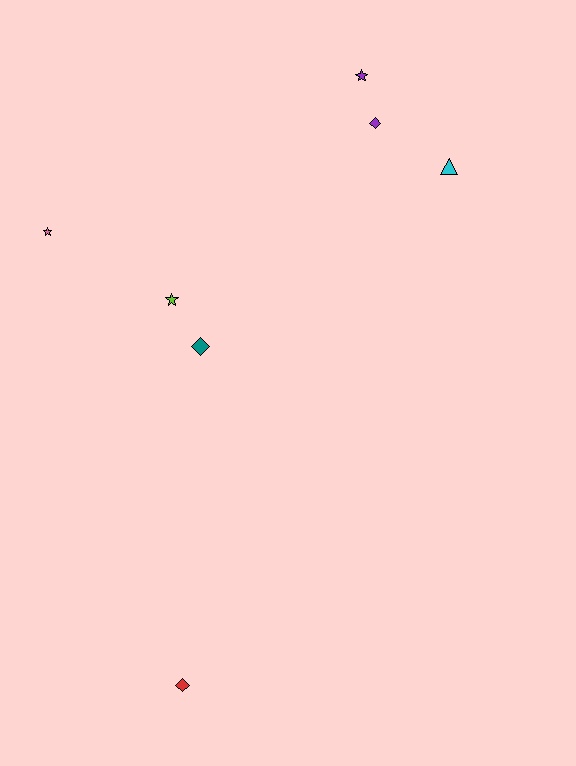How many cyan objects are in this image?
There is 1 cyan object.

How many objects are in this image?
There are 7 objects.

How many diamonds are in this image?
There are 3 diamonds.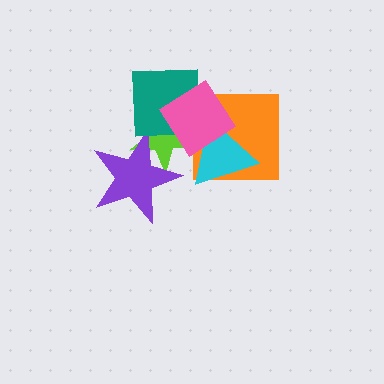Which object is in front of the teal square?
The pink diamond is in front of the teal square.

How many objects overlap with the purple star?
1 object overlaps with the purple star.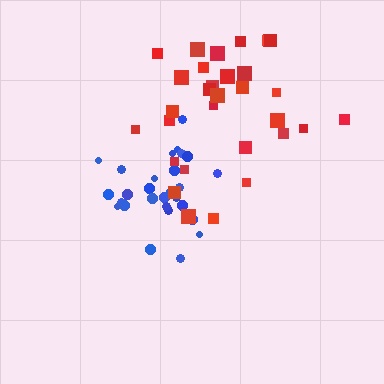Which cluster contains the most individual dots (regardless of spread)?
Blue (31).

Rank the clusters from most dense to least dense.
blue, red.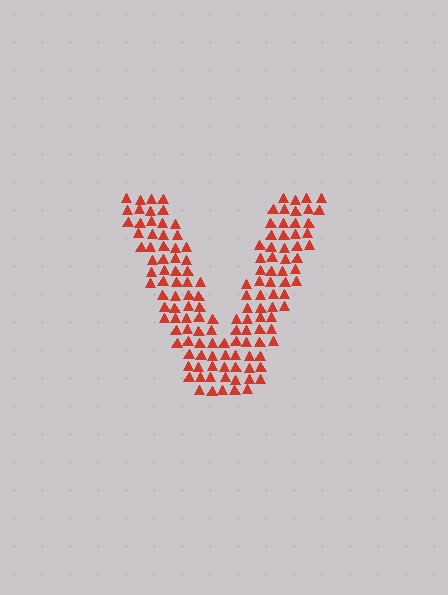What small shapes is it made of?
It is made of small triangles.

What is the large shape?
The large shape is the letter V.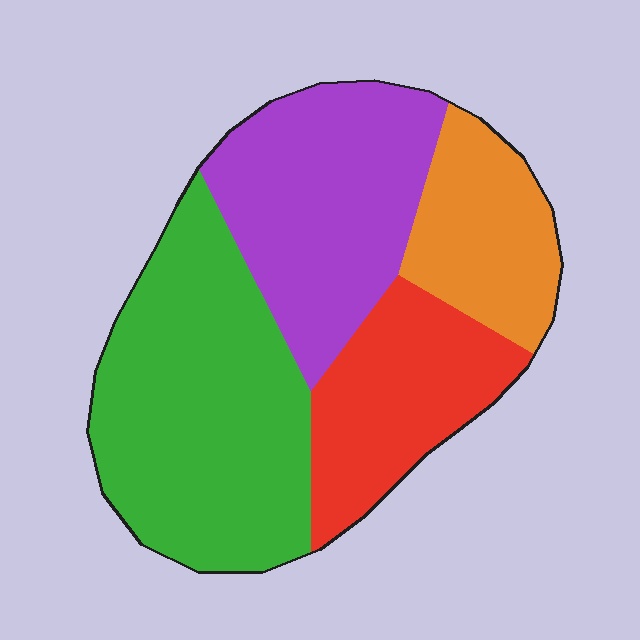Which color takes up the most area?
Green, at roughly 40%.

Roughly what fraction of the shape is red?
Red covers around 20% of the shape.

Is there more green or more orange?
Green.